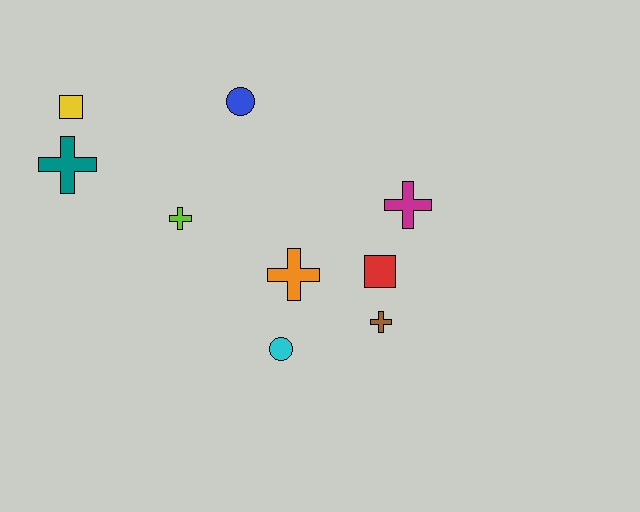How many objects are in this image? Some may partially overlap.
There are 9 objects.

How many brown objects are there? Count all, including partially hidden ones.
There is 1 brown object.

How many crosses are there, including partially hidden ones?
There are 5 crosses.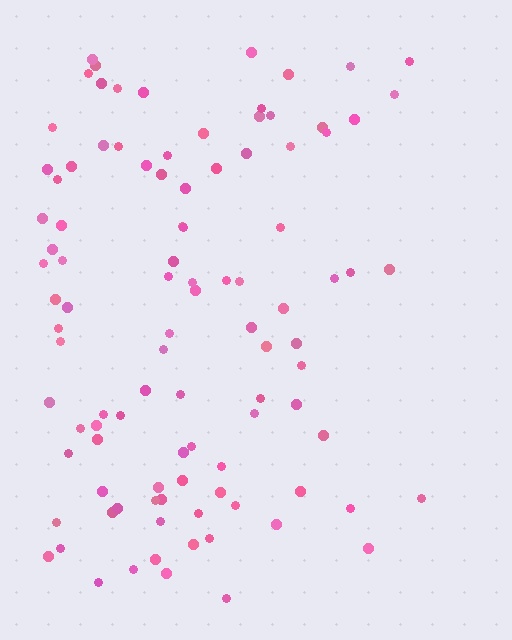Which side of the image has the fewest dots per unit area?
The right.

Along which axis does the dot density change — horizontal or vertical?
Horizontal.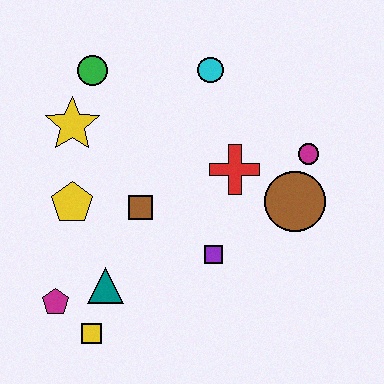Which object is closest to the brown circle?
The magenta circle is closest to the brown circle.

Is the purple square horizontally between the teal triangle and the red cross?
Yes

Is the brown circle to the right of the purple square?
Yes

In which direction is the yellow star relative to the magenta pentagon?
The yellow star is above the magenta pentagon.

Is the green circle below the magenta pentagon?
No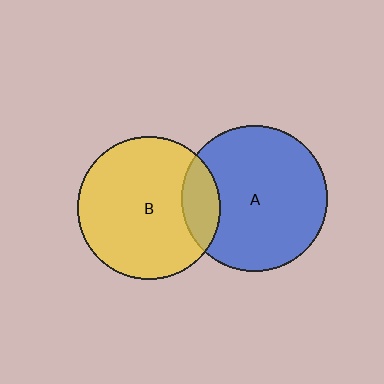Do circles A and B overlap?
Yes.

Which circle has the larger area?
Circle A (blue).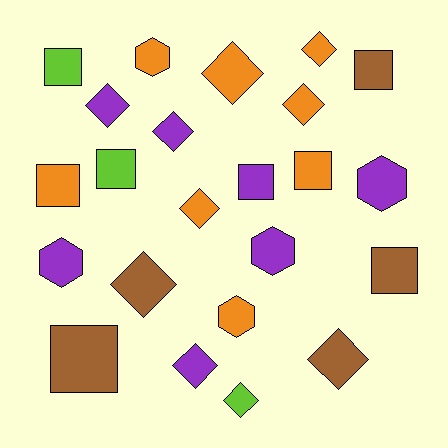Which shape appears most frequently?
Diamond, with 10 objects.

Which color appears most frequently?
Orange, with 8 objects.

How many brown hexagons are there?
There are no brown hexagons.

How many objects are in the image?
There are 23 objects.